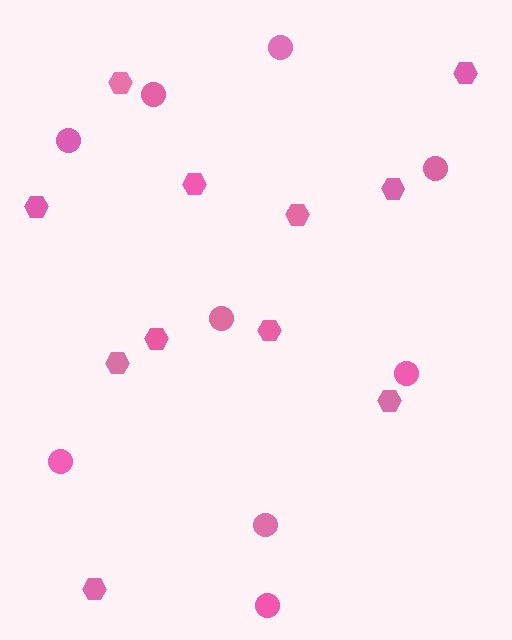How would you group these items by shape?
There are 2 groups: one group of circles (9) and one group of hexagons (11).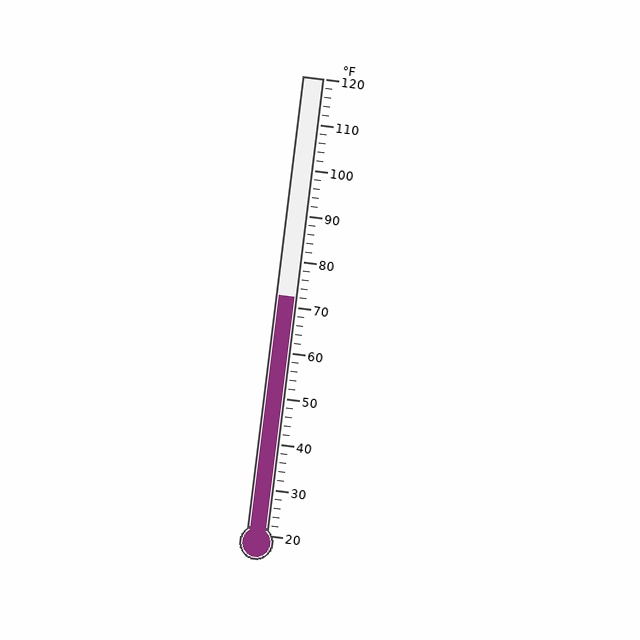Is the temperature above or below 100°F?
The temperature is below 100°F.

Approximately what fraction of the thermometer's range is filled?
The thermometer is filled to approximately 50% of its range.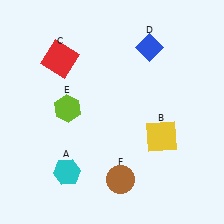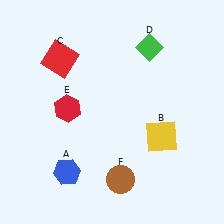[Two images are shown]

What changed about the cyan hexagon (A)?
In Image 1, A is cyan. In Image 2, it changed to blue.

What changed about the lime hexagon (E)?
In Image 1, E is lime. In Image 2, it changed to red.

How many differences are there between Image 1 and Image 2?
There are 3 differences between the two images.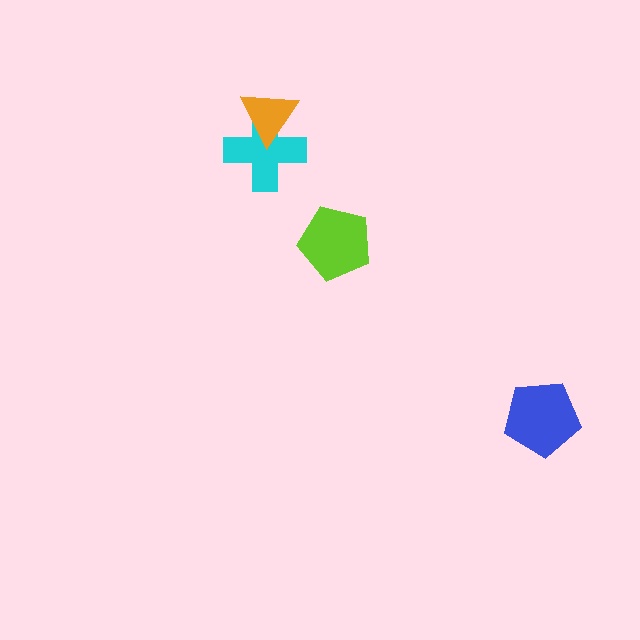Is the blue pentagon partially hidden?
No, no other shape covers it.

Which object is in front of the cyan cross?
The orange triangle is in front of the cyan cross.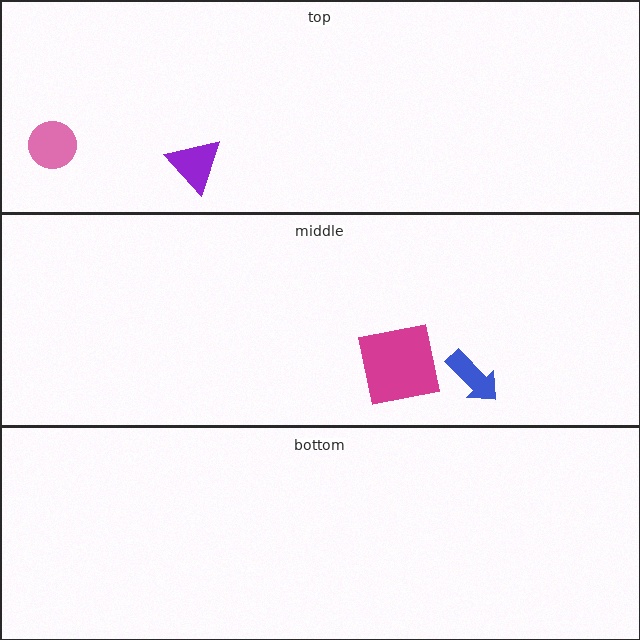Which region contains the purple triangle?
The top region.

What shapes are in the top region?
The pink circle, the purple triangle.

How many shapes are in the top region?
2.